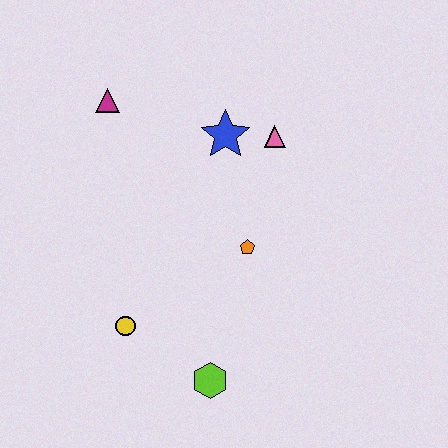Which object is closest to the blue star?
The pink triangle is closest to the blue star.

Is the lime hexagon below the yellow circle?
Yes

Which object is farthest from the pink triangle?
The lime hexagon is farthest from the pink triangle.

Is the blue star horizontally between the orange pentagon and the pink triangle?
No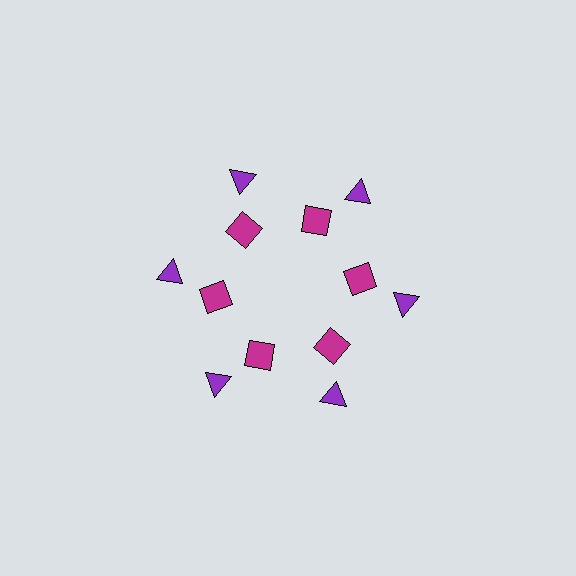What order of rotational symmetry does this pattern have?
This pattern has 6-fold rotational symmetry.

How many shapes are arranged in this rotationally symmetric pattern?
There are 12 shapes, arranged in 6 groups of 2.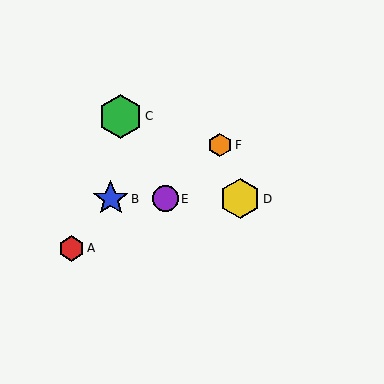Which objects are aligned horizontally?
Objects B, D, E are aligned horizontally.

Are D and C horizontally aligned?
No, D is at y≈199 and C is at y≈116.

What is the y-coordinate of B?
Object B is at y≈199.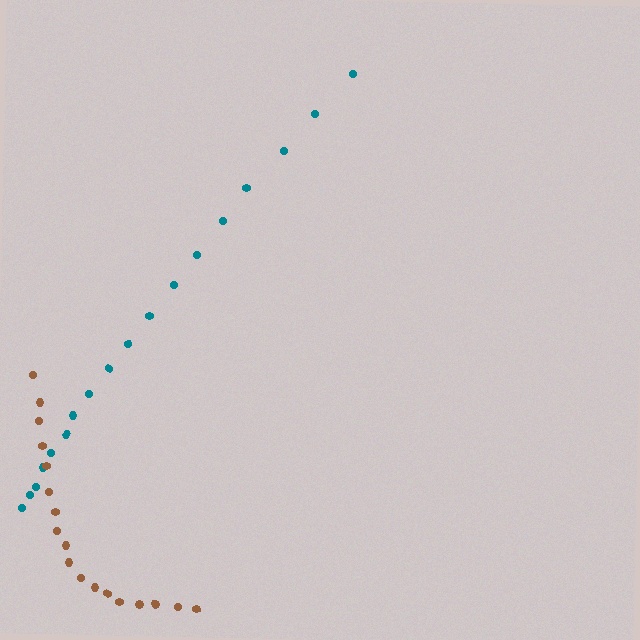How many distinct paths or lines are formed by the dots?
There are 2 distinct paths.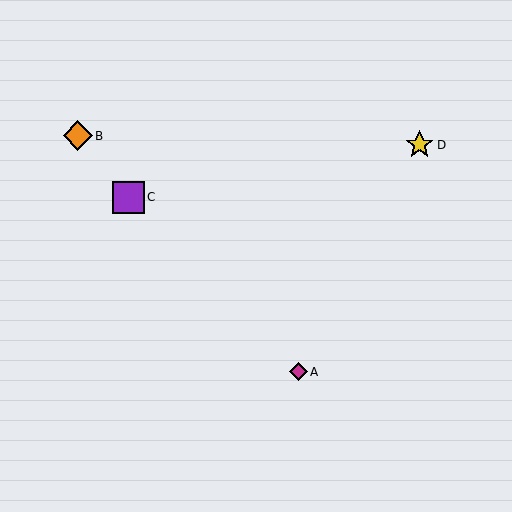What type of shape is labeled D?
Shape D is a yellow star.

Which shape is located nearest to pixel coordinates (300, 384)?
The magenta diamond (labeled A) at (298, 372) is nearest to that location.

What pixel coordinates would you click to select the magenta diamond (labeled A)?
Click at (298, 372) to select the magenta diamond A.